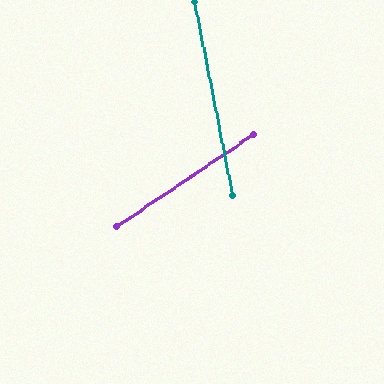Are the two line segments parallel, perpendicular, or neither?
Neither parallel nor perpendicular — they differ by about 67°.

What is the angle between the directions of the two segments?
Approximately 67 degrees.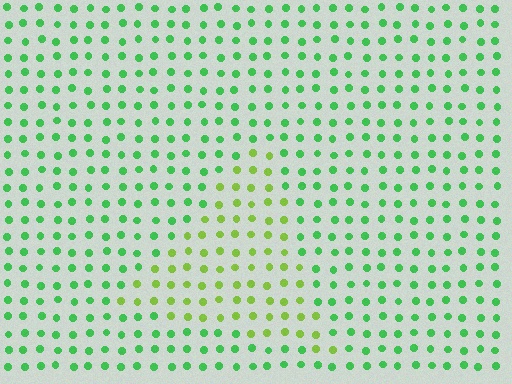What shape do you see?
I see a triangle.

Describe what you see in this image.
The image is filled with small green elements in a uniform arrangement. A triangle-shaped region is visible where the elements are tinted to a slightly different hue, forming a subtle color boundary.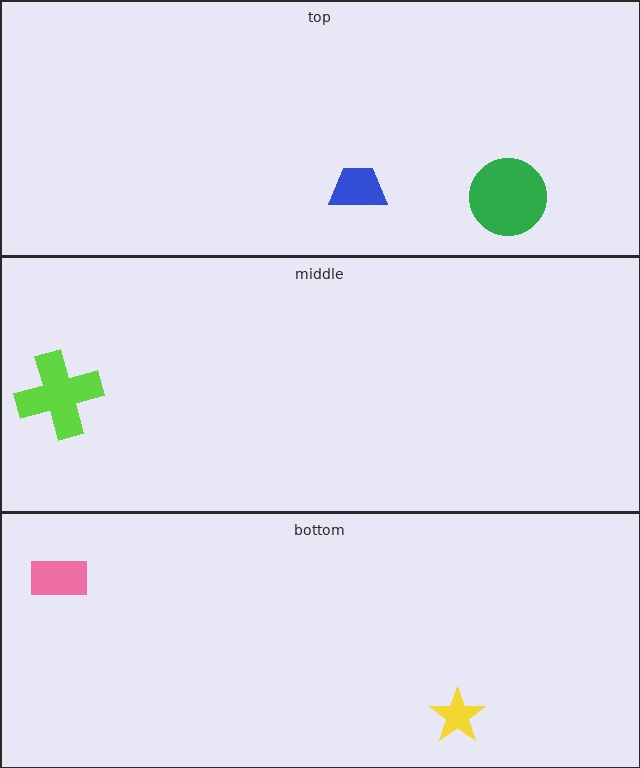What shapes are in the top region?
The blue trapezoid, the green circle.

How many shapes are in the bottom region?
2.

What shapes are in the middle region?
The lime cross.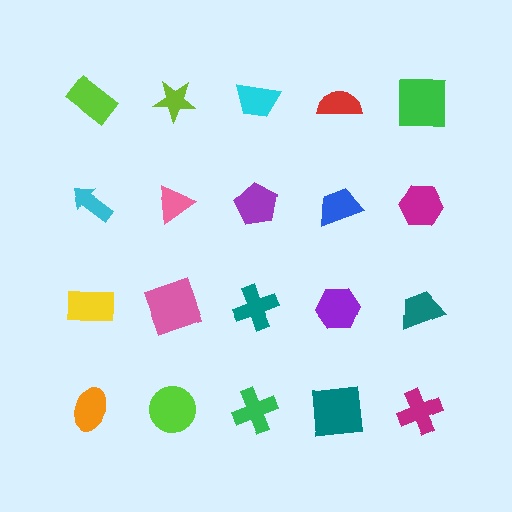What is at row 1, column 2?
A lime star.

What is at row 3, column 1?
A yellow rectangle.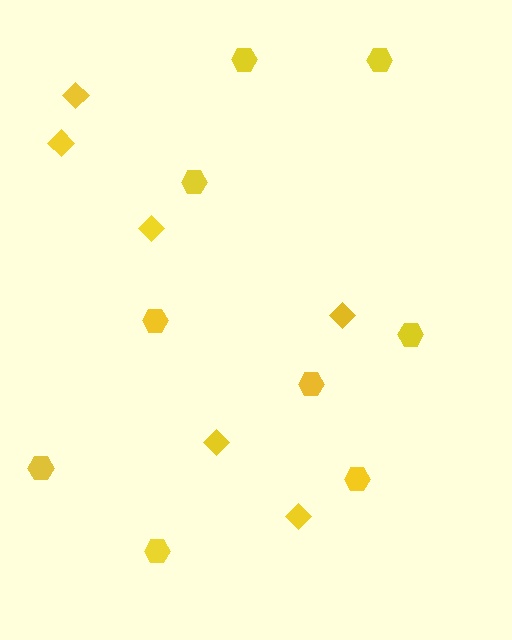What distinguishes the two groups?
There are 2 groups: one group of hexagons (9) and one group of diamonds (6).